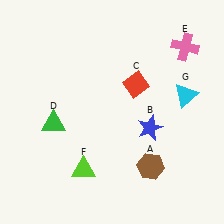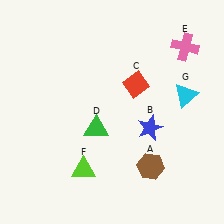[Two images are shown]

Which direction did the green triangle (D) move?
The green triangle (D) moved right.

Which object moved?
The green triangle (D) moved right.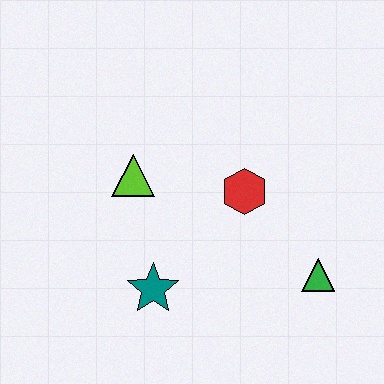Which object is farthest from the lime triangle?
The green triangle is farthest from the lime triangle.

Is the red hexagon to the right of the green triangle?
No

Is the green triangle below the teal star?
No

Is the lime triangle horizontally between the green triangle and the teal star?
No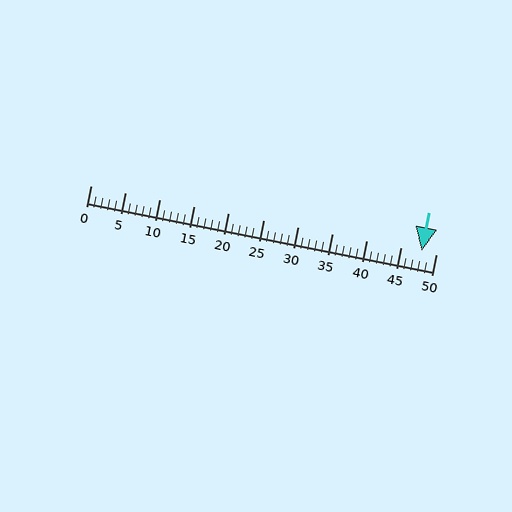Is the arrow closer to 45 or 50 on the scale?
The arrow is closer to 50.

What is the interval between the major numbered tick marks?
The major tick marks are spaced 5 units apart.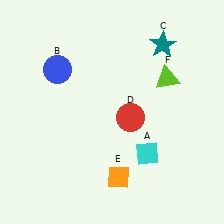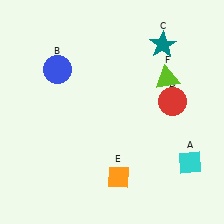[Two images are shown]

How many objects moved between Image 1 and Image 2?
2 objects moved between the two images.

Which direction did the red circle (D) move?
The red circle (D) moved right.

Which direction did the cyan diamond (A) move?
The cyan diamond (A) moved right.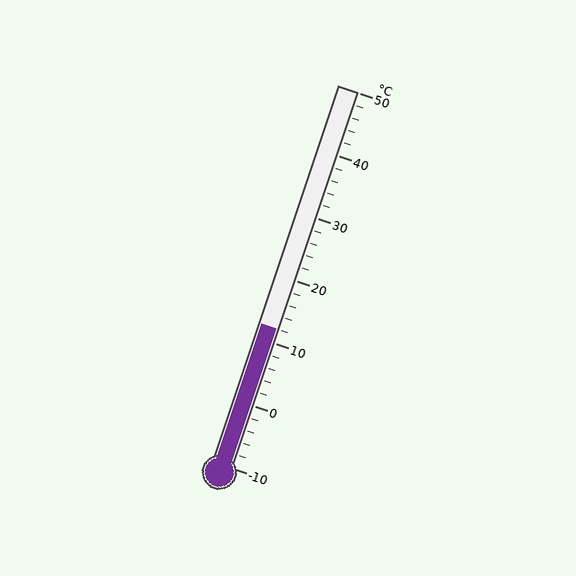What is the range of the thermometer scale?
The thermometer scale ranges from -10°C to 50°C.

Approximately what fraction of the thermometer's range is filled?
The thermometer is filled to approximately 35% of its range.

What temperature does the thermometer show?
The thermometer shows approximately 12°C.